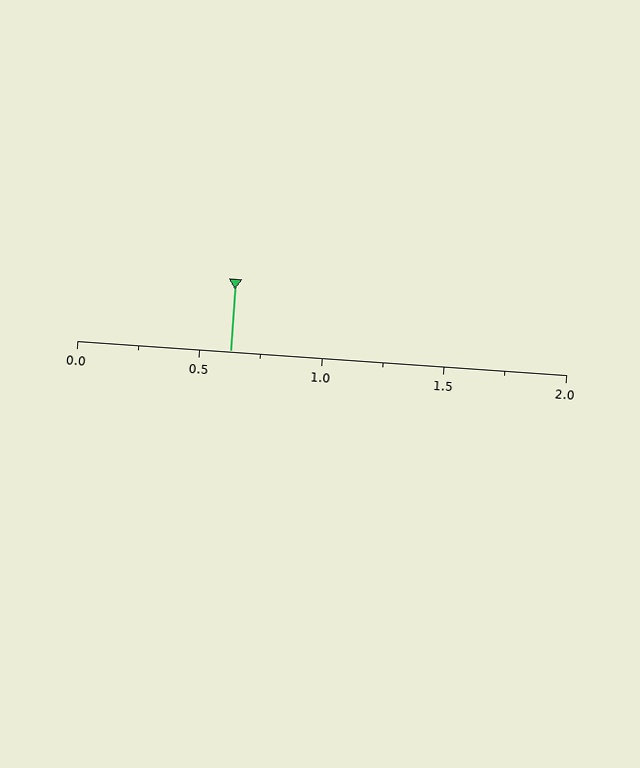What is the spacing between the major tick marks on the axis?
The major ticks are spaced 0.5 apart.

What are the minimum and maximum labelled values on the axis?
The axis runs from 0.0 to 2.0.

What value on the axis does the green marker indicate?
The marker indicates approximately 0.62.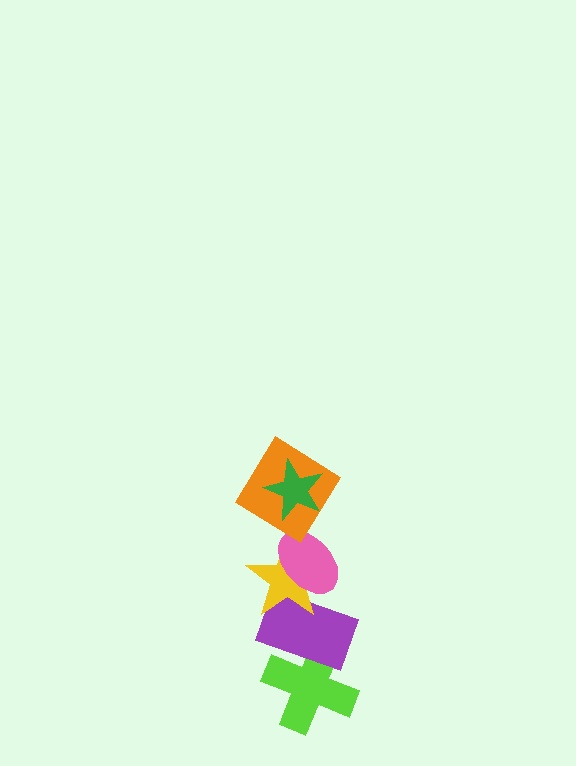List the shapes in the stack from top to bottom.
From top to bottom: the green star, the orange diamond, the pink ellipse, the yellow star, the purple rectangle, the lime cross.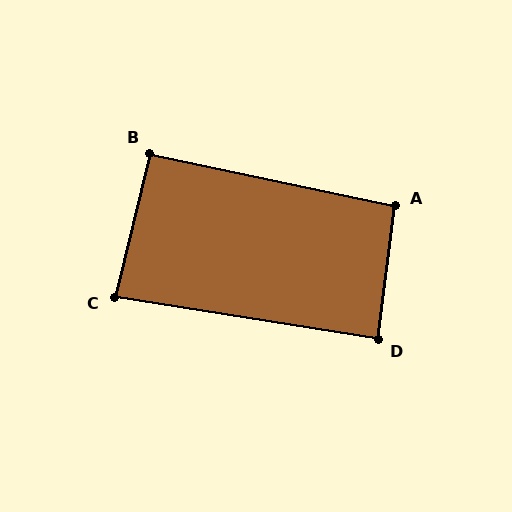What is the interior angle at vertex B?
Approximately 92 degrees (approximately right).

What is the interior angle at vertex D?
Approximately 88 degrees (approximately right).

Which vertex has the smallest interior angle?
C, at approximately 85 degrees.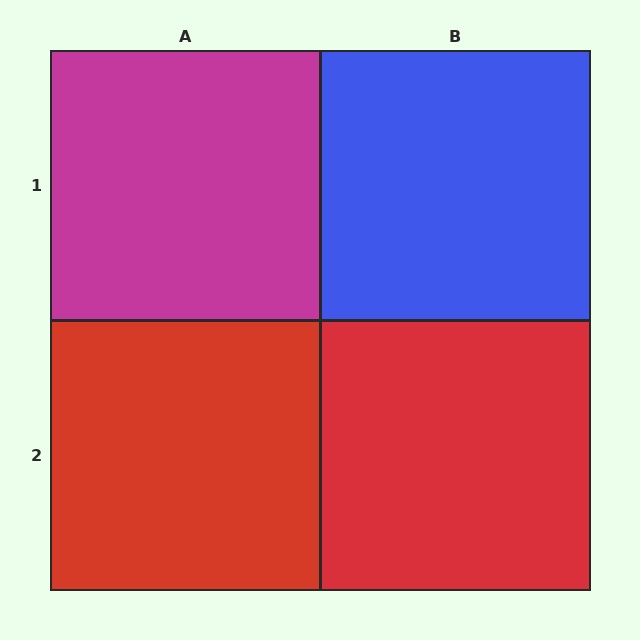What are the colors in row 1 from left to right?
Magenta, blue.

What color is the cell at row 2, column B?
Red.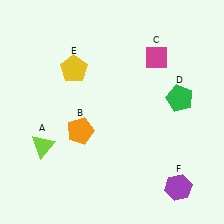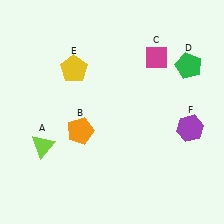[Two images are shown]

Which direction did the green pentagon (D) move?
The green pentagon (D) moved up.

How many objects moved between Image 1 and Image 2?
2 objects moved between the two images.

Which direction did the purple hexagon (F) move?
The purple hexagon (F) moved up.